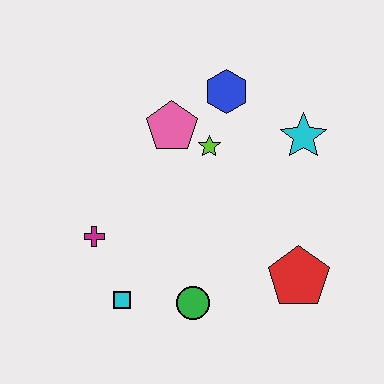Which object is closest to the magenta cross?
The cyan square is closest to the magenta cross.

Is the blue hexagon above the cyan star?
Yes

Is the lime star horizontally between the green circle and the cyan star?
Yes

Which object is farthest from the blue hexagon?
The cyan square is farthest from the blue hexagon.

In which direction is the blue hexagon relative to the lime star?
The blue hexagon is above the lime star.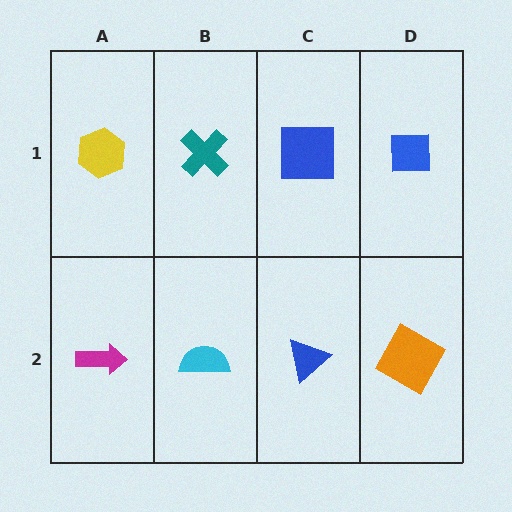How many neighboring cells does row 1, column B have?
3.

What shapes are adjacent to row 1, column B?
A cyan semicircle (row 2, column B), a yellow hexagon (row 1, column A), a blue square (row 1, column C).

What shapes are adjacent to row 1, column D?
An orange square (row 2, column D), a blue square (row 1, column C).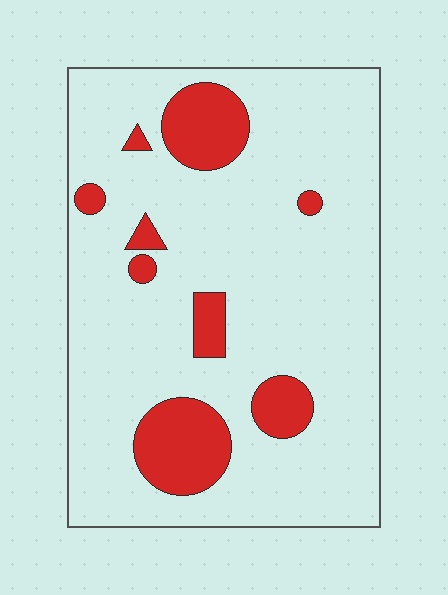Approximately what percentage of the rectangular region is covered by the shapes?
Approximately 15%.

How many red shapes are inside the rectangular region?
9.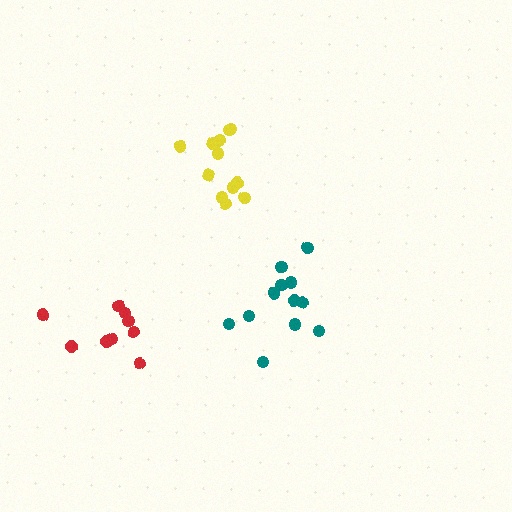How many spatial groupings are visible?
There are 3 spatial groupings.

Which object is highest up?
The yellow cluster is topmost.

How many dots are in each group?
Group 1: 12 dots, Group 2: 9 dots, Group 3: 12 dots (33 total).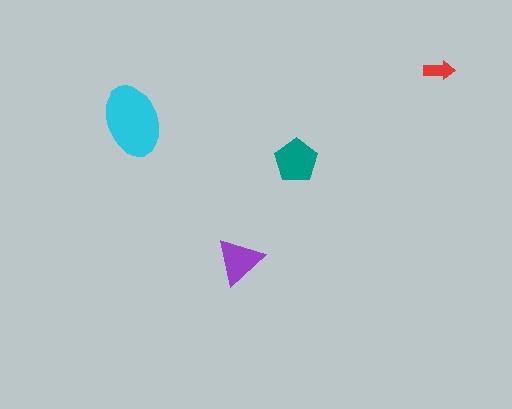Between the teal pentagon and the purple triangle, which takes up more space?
The teal pentagon.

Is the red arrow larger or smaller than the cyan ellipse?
Smaller.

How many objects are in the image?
There are 4 objects in the image.